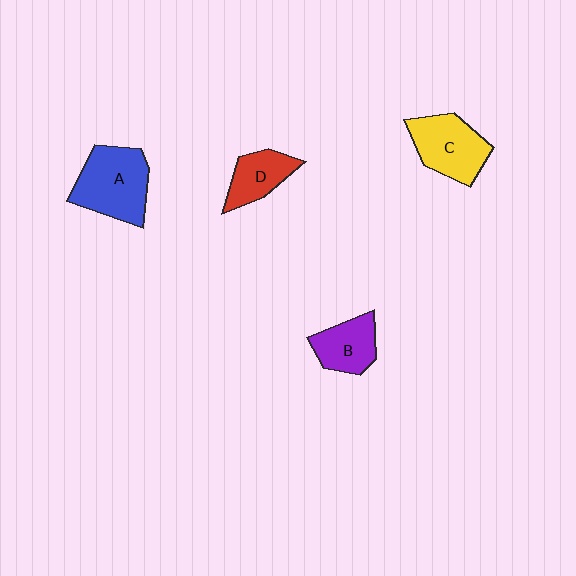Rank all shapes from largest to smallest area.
From largest to smallest: A (blue), C (yellow), B (purple), D (red).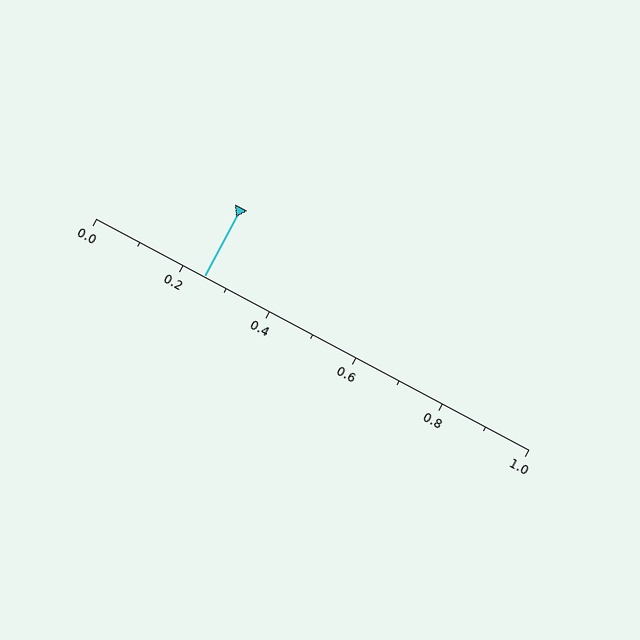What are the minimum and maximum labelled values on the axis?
The axis runs from 0.0 to 1.0.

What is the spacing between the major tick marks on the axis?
The major ticks are spaced 0.2 apart.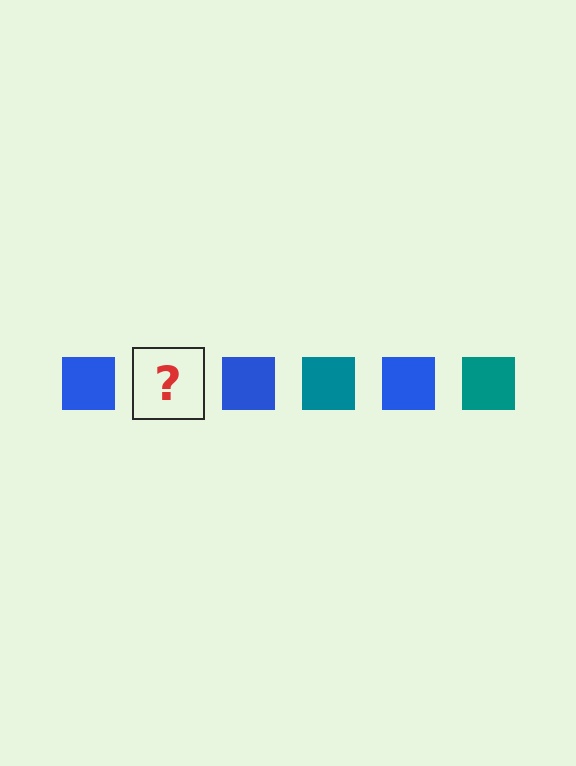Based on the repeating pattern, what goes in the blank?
The blank should be a teal square.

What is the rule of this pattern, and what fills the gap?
The rule is that the pattern cycles through blue, teal squares. The gap should be filled with a teal square.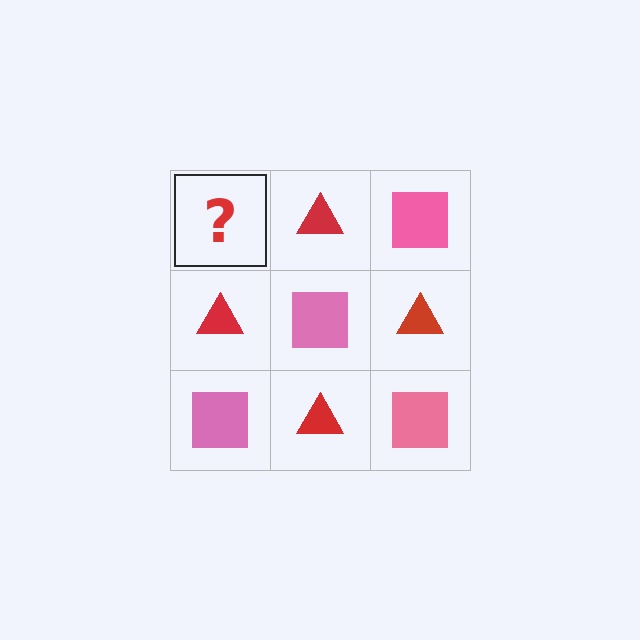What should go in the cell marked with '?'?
The missing cell should contain a pink square.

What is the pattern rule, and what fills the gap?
The rule is that it alternates pink square and red triangle in a checkerboard pattern. The gap should be filled with a pink square.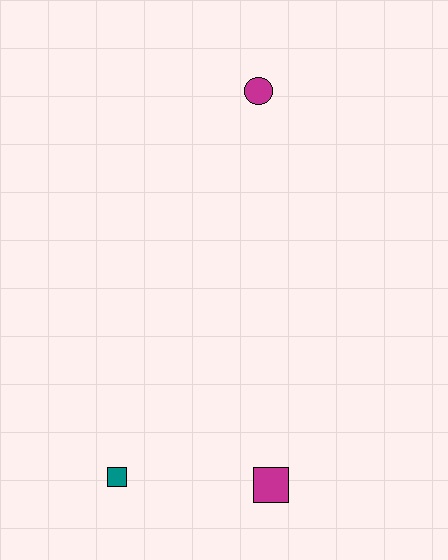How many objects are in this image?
There are 3 objects.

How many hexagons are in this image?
There are no hexagons.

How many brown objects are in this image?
There are no brown objects.